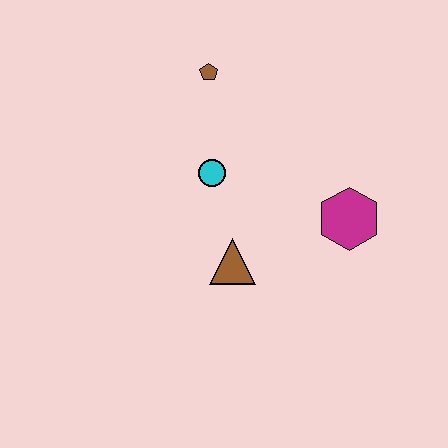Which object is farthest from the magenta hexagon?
The brown pentagon is farthest from the magenta hexagon.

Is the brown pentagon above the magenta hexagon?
Yes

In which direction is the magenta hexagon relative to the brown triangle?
The magenta hexagon is to the right of the brown triangle.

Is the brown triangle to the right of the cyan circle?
Yes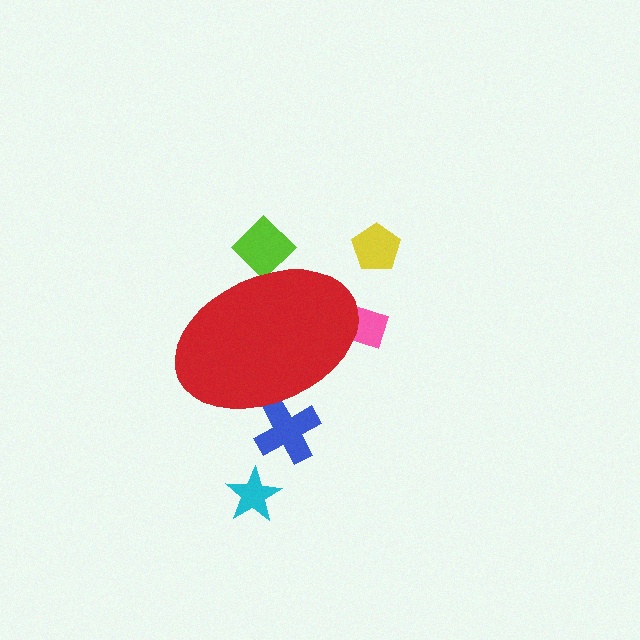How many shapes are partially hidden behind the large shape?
3 shapes are partially hidden.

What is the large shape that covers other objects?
A red ellipse.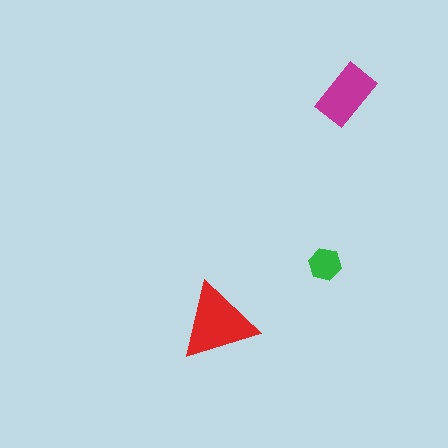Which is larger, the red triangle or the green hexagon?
The red triangle.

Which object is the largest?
The red triangle.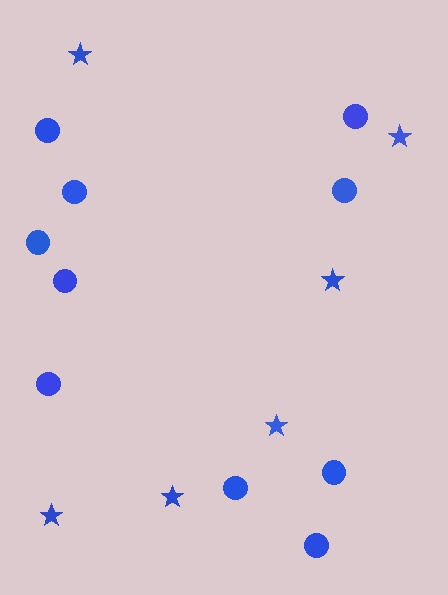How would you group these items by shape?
There are 2 groups: one group of stars (6) and one group of circles (10).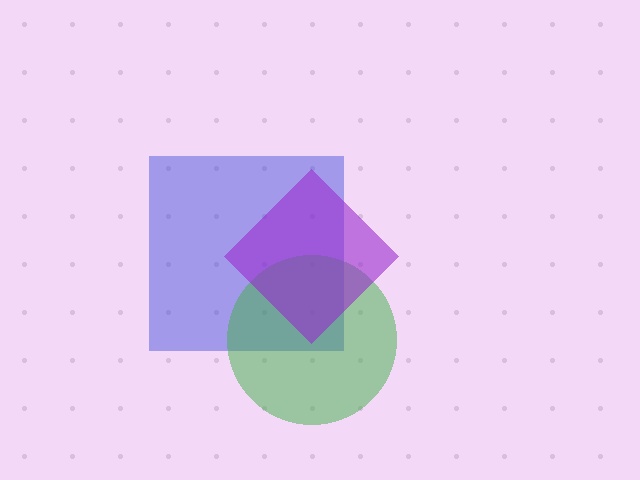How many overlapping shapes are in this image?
There are 3 overlapping shapes in the image.